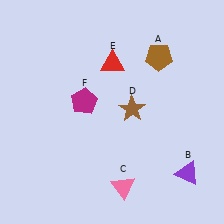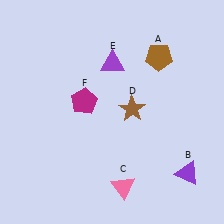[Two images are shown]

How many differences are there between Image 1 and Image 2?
There is 1 difference between the two images.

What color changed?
The triangle (E) changed from red in Image 1 to purple in Image 2.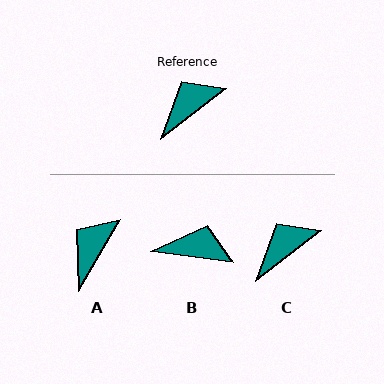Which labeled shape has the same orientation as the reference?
C.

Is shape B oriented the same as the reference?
No, it is off by about 46 degrees.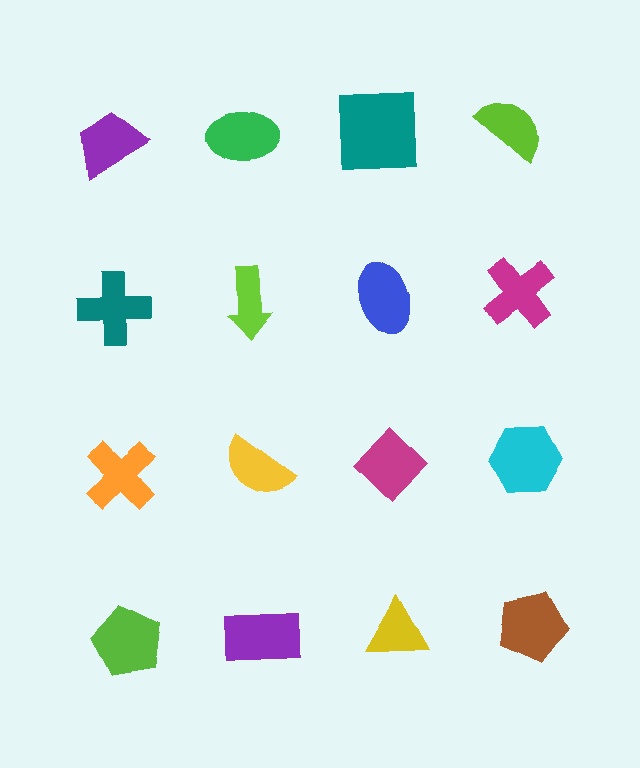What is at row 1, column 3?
A teal square.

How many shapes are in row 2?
4 shapes.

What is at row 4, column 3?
A yellow triangle.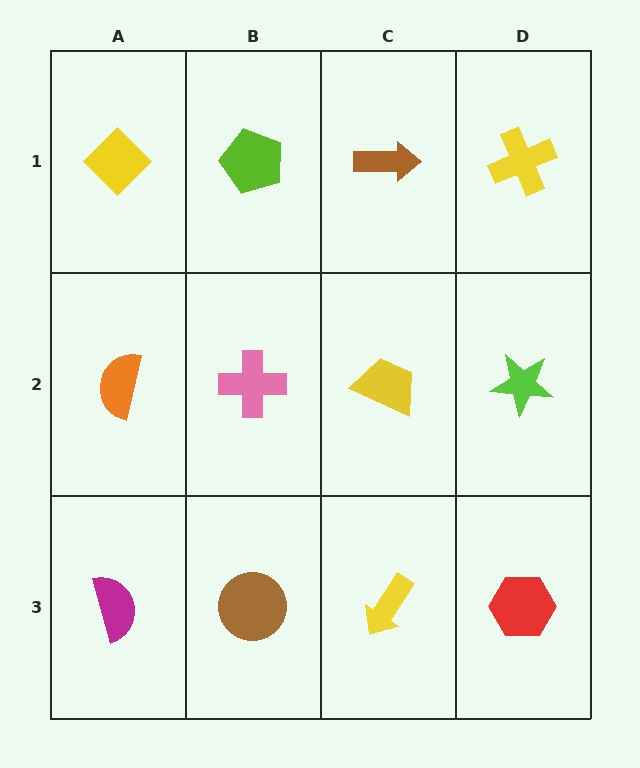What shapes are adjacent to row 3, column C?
A yellow trapezoid (row 2, column C), a brown circle (row 3, column B), a red hexagon (row 3, column D).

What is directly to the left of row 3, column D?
A yellow arrow.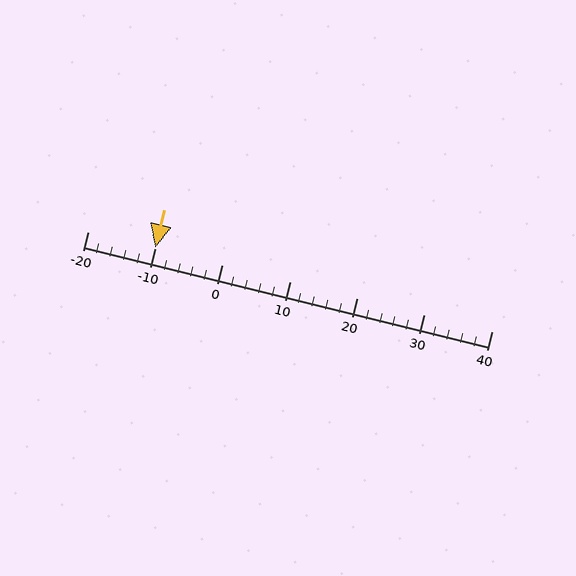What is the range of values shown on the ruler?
The ruler shows values from -20 to 40.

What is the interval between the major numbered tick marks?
The major tick marks are spaced 10 units apart.